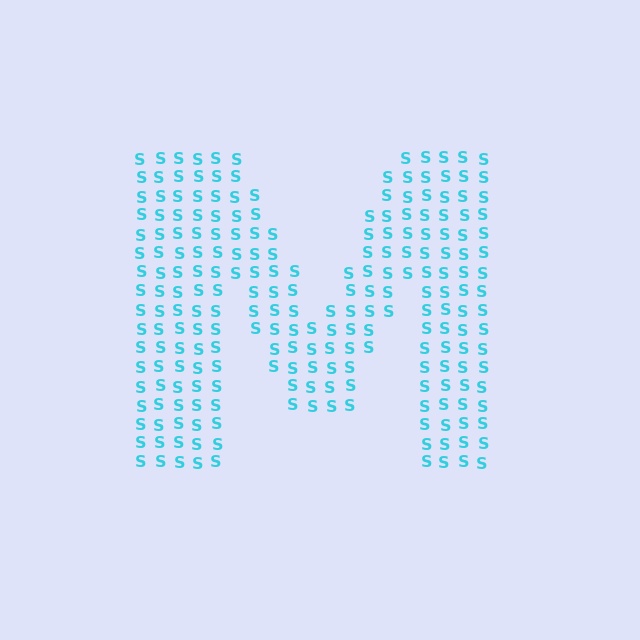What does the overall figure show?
The overall figure shows the letter M.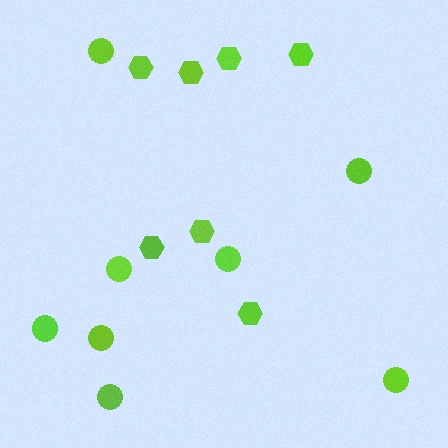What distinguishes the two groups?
There are 2 groups: one group of hexagons (7) and one group of circles (8).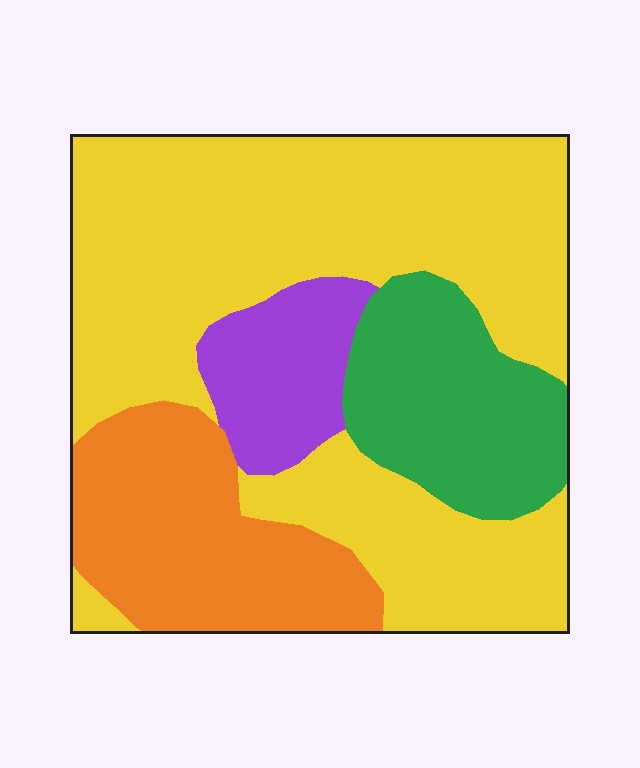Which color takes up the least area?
Purple, at roughly 10%.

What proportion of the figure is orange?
Orange covers roughly 20% of the figure.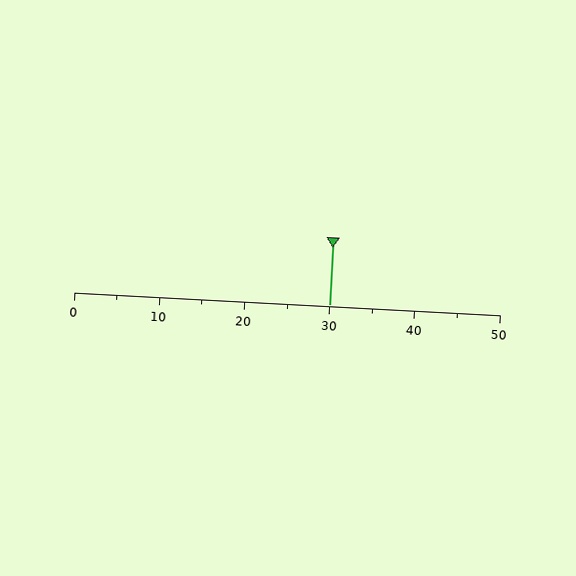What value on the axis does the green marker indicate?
The marker indicates approximately 30.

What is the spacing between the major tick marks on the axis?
The major ticks are spaced 10 apart.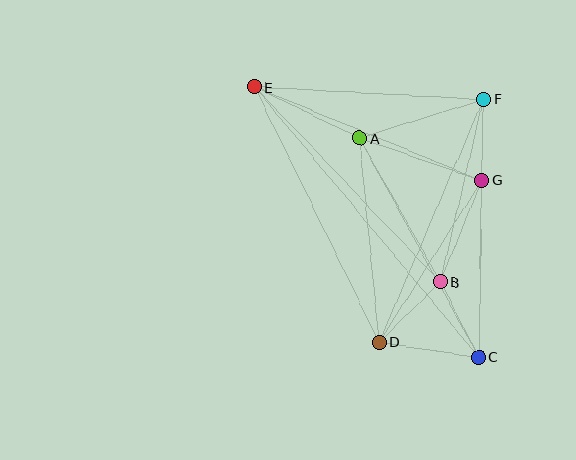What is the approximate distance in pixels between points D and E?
The distance between D and E is approximately 284 pixels.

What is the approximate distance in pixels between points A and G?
The distance between A and G is approximately 129 pixels.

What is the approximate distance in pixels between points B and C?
The distance between B and C is approximately 85 pixels.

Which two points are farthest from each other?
Points C and E are farthest from each other.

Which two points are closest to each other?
Points F and G are closest to each other.